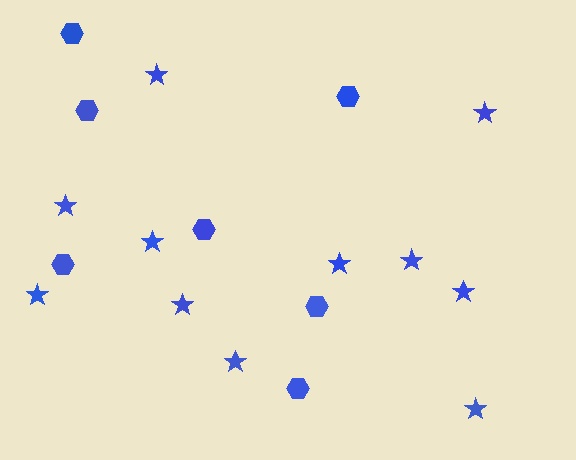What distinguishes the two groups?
There are 2 groups: one group of stars (11) and one group of hexagons (7).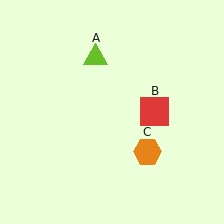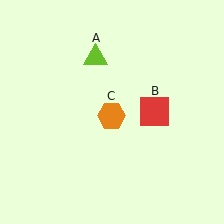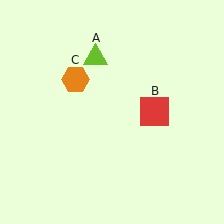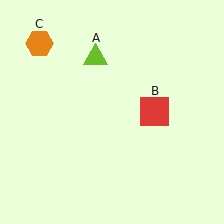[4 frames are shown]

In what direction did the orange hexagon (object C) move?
The orange hexagon (object C) moved up and to the left.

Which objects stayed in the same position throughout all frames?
Lime triangle (object A) and red square (object B) remained stationary.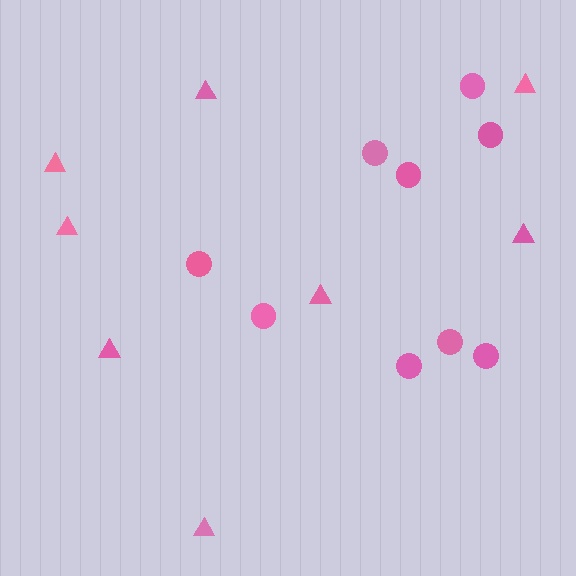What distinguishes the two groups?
There are 2 groups: one group of circles (9) and one group of triangles (8).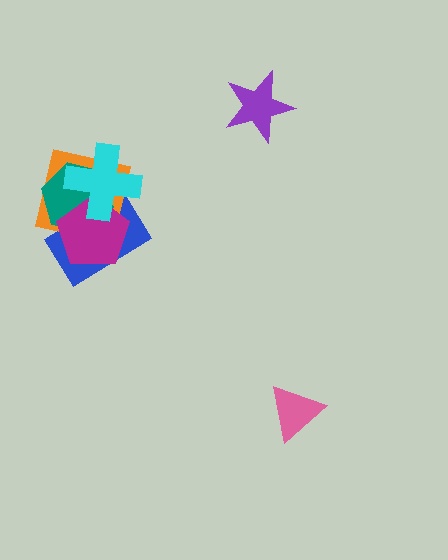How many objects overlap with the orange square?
4 objects overlap with the orange square.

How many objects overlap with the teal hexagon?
4 objects overlap with the teal hexagon.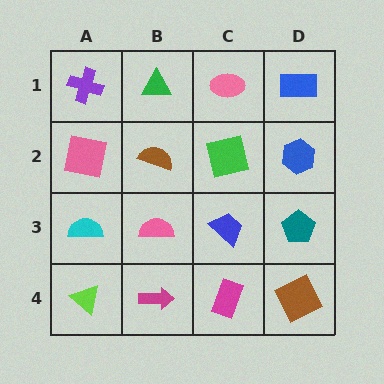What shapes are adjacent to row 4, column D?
A teal pentagon (row 3, column D), a magenta rectangle (row 4, column C).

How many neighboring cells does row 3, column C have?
4.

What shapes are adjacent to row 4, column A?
A cyan semicircle (row 3, column A), a magenta arrow (row 4, column B).